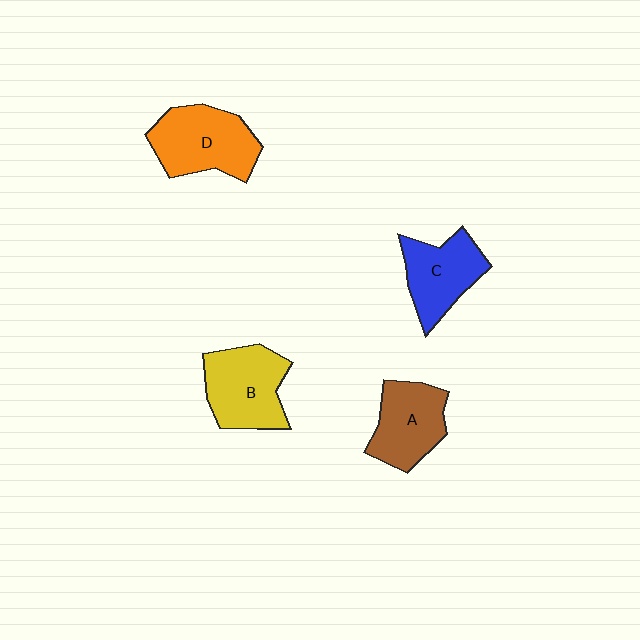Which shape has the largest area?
Shape D (orange).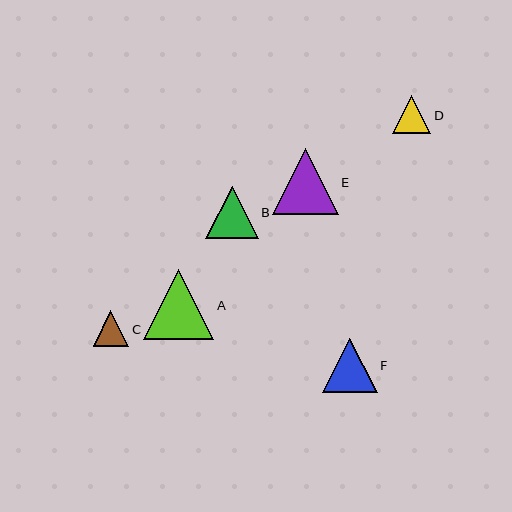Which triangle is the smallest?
Triangle C is the smallest with a size of approximately 36 pixels.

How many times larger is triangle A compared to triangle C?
Triangle A is approximately 2.0 times the size of triangle C.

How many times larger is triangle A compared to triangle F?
Triangle A is approximately 1.3 times the size of triangle F.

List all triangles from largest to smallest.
From largest to smallest: A, E, F, B, D, C.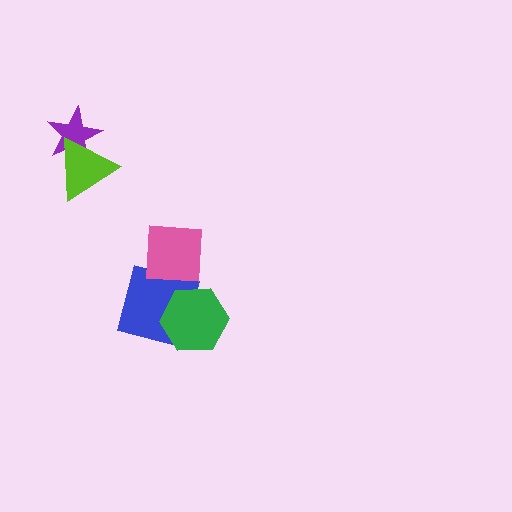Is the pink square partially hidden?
No, no other shape covers it.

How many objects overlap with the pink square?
0 objects overlap with the pink square.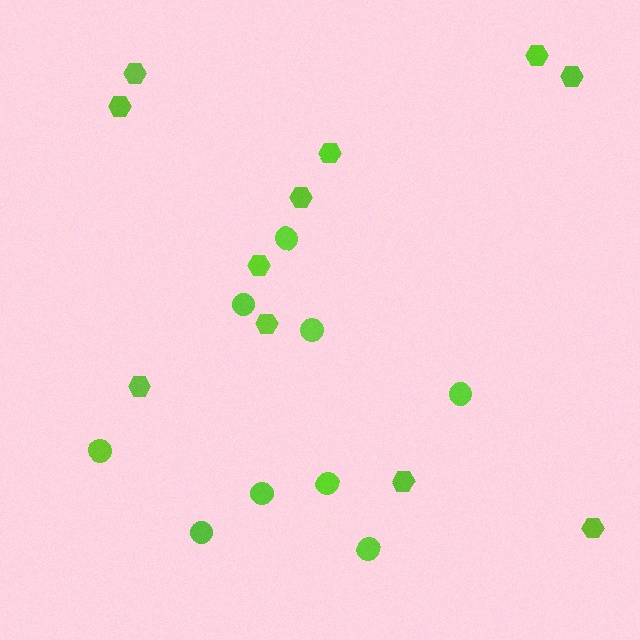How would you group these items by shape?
There are 2 groups: one group of hexagons (11) and one group of circles (9).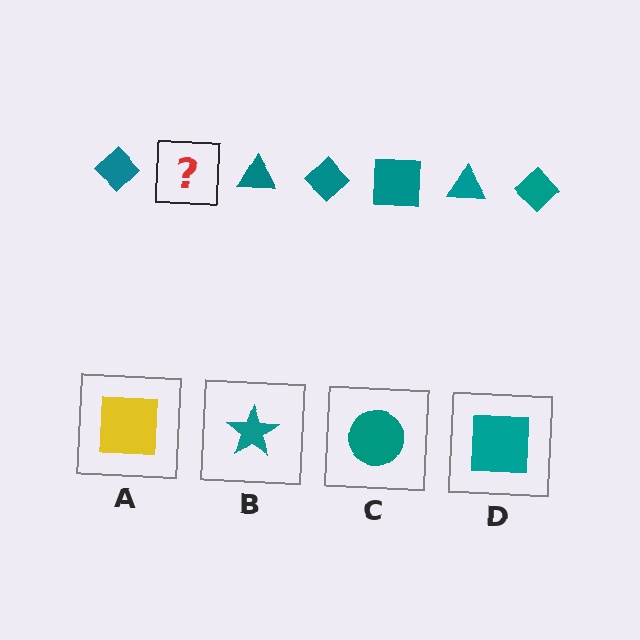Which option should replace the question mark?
Option D.